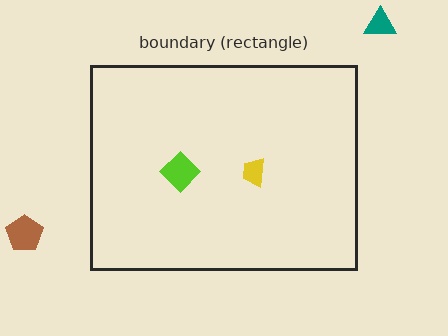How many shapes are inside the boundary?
2 inside, 2 outside.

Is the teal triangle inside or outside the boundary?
Outside.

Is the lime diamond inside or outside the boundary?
Inside.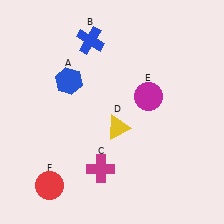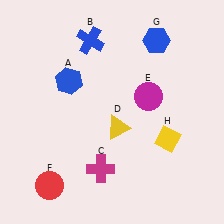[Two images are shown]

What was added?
A blue hexagon (G), a yellow diamond (H) were added in Image 2.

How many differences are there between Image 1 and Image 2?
There are 2 differences between the two images.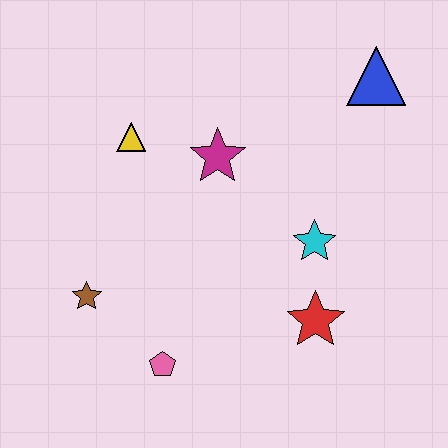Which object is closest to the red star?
The cyan star is closest to the red star.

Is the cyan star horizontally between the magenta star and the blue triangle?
Yes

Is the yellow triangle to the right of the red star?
No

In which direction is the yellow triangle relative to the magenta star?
The yellow triangle is to the left of the magenta star.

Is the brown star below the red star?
No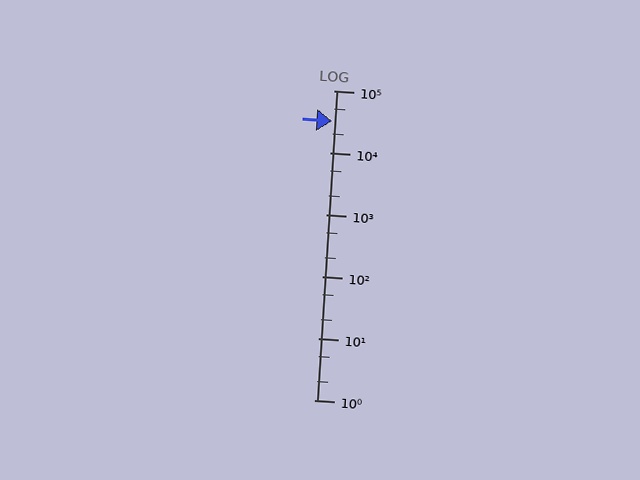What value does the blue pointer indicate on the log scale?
The pointer indicates approximately 32000.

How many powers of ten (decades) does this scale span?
The scale spans 5 decades, from 1 to 100000.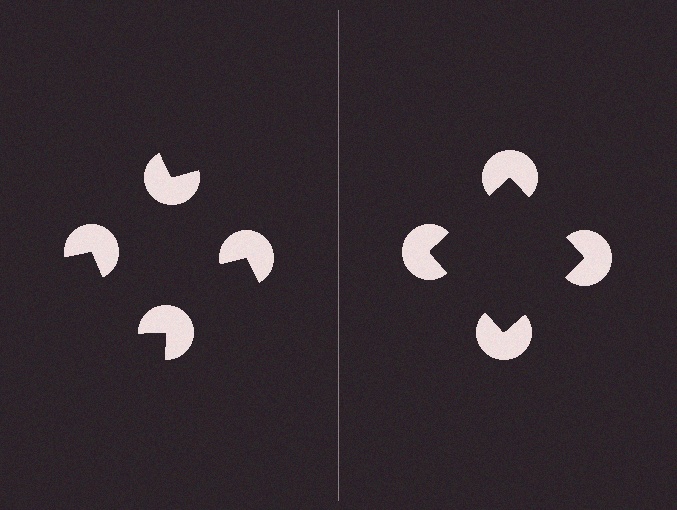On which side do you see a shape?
An illusory square appears on the right side. On the left side the wedge cuts are rotated, so no coherent shape forms.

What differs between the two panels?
The pac-man discs are positioned identically on both sides; only the wedge orientations differ. On the right they align to a square; on the left they are misaligned.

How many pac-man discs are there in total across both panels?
8 — 4 on each side.